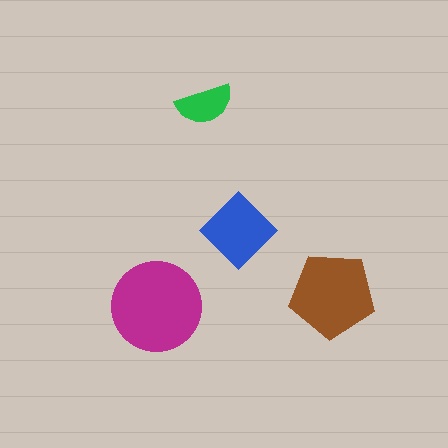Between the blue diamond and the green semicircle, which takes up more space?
The blue diamond.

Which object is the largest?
The magenta circle.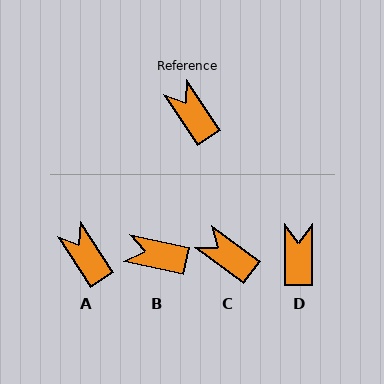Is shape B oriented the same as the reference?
No, it is off by about 45 degrees.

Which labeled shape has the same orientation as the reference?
A.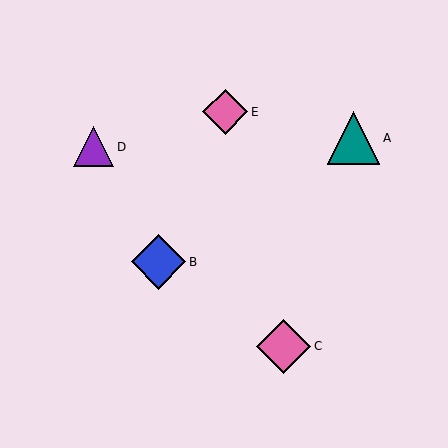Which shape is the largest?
The pink diamond (labeled C) is the largest.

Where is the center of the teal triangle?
The center of the teal triangle is at (354, 138).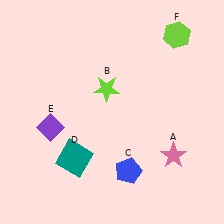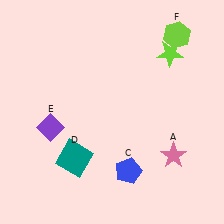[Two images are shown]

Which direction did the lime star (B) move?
The lime star (B) moved right.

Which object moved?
The lime star (B) moved right.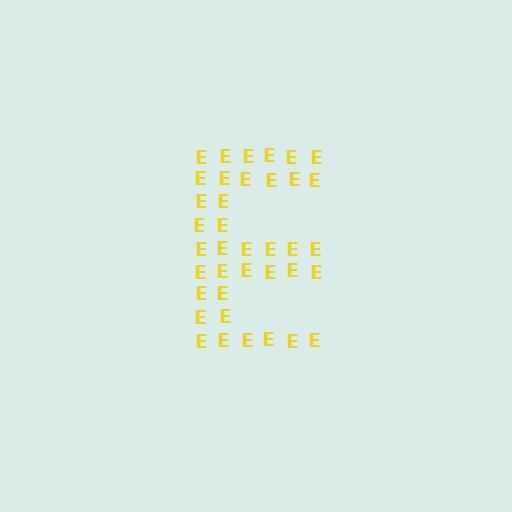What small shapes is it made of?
It is made of small letter E's.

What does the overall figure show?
The overall figure shows the letter E.